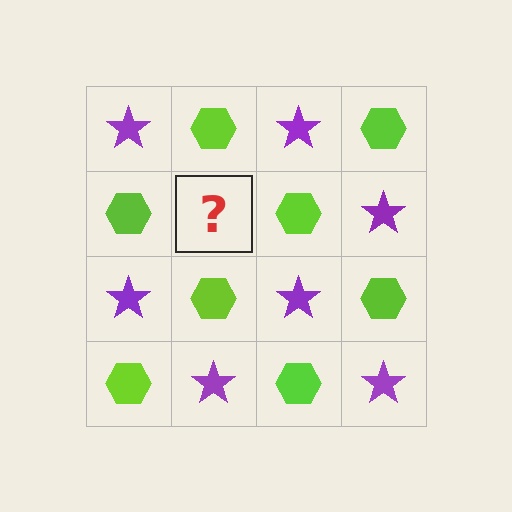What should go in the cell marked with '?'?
The missing cell should contain a purple star.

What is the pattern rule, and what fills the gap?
The rule is that it alternates purple star and lime hexagon in a checkerboard pattern. The gap should be filled with a purple star.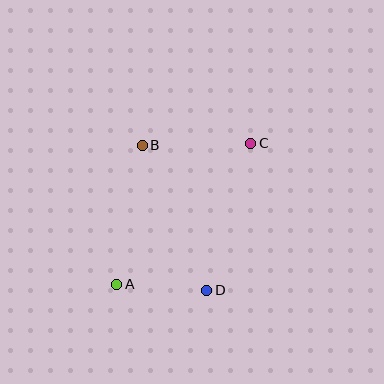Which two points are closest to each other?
Points A and D are closest to each other.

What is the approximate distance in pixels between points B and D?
The distance between B and D is approximately 159 pixels.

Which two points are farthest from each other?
Points A and C are farthest from each other.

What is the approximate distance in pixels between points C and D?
The distance between C and D is approximately 153 pixels.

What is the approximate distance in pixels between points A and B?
The distance between A and B is approximately 142 pixels.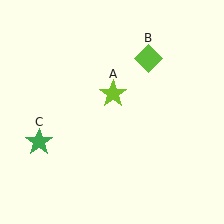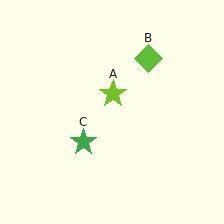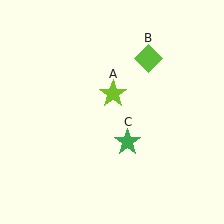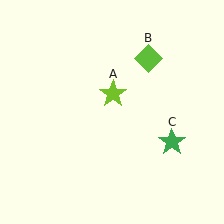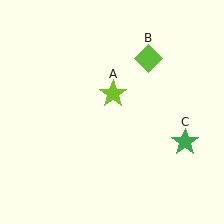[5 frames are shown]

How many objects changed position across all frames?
1 object changed position: green star (object C).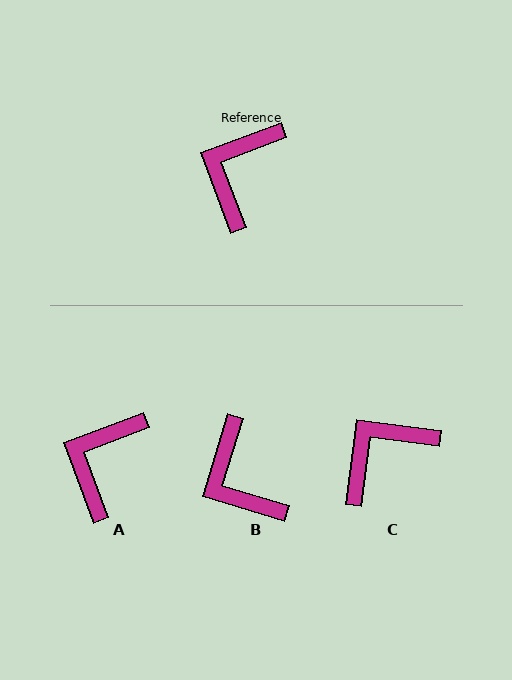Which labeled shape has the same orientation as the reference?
A.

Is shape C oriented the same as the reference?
No, it is off by about 28 degrees.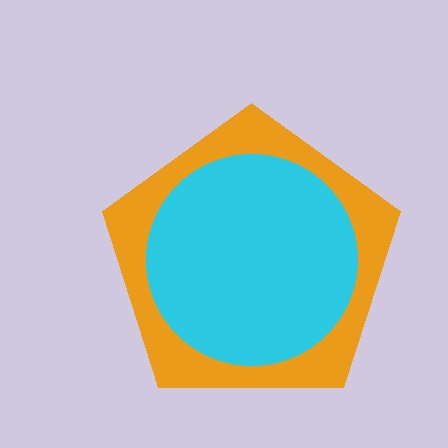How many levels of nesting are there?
2.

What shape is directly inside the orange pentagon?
The cyan circle.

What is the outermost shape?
The orange pentagon.